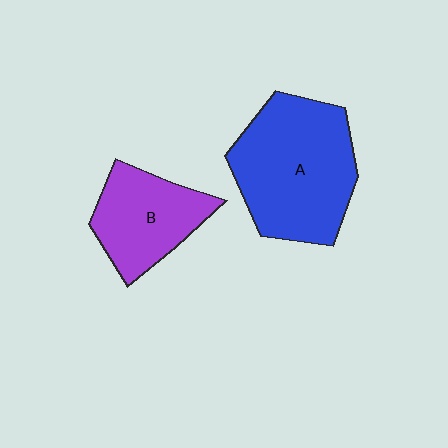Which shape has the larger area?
Shape A (blue).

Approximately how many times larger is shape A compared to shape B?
Approximately 1.6 times.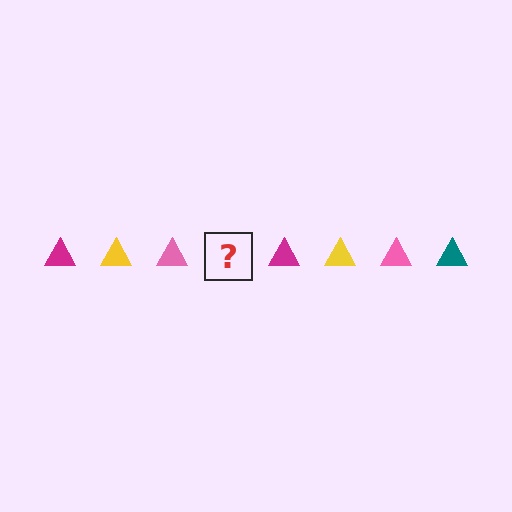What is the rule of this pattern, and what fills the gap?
The rule is that the pattern cycles through magenta, yellow, pink, teal triangles. The gap should be filled with a teal triangle.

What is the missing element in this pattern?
The missing element is a teal triangle.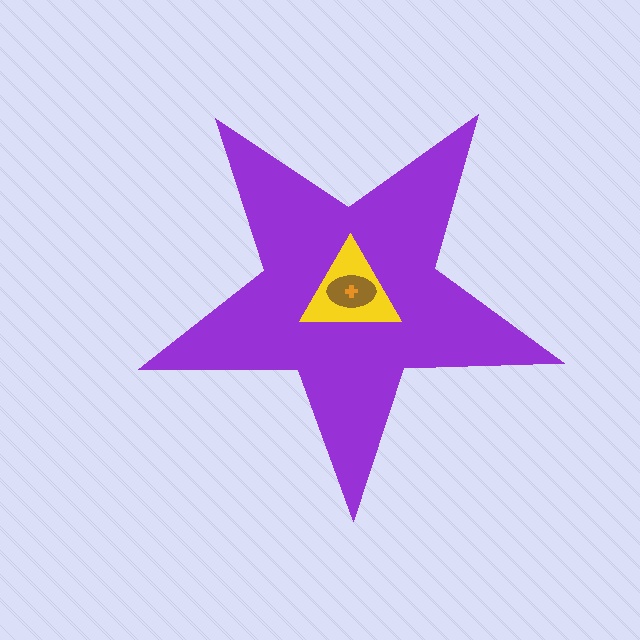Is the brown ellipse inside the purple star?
Yes.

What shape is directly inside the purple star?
The yellow triangle.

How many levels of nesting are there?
4.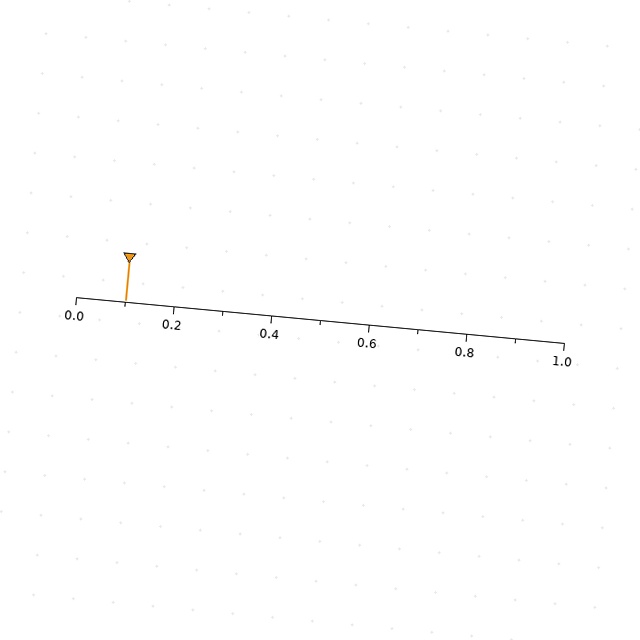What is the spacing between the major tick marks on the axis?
The major ticks are spaced 0.2 apart.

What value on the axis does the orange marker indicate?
The marker indicates approximately 0.1.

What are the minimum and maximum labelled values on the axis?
The axis runs from 0.0 to 1.0.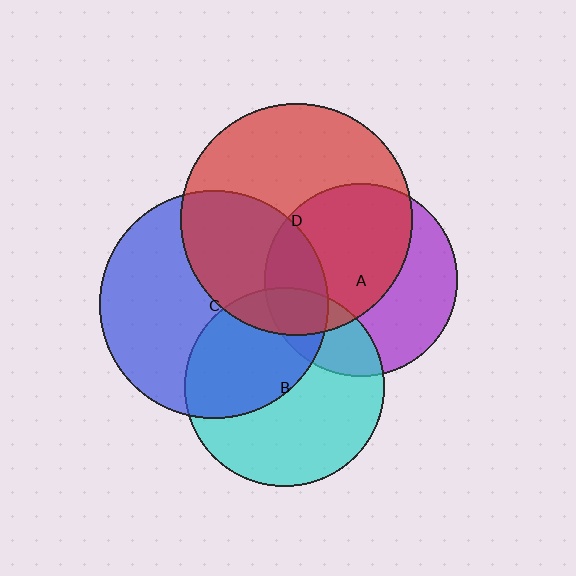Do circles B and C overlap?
Yes.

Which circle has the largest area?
Circle D (red).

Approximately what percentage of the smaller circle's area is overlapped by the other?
Approximately 45%.